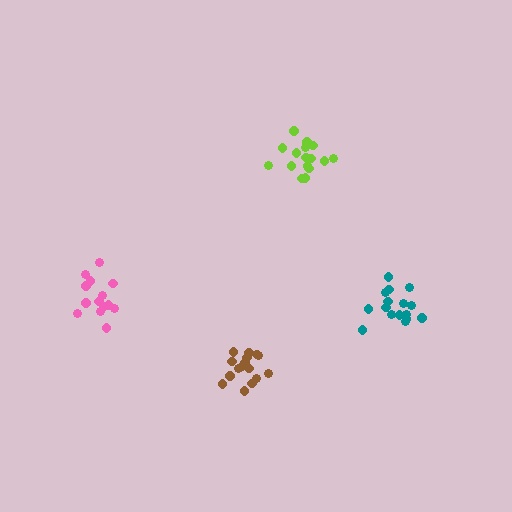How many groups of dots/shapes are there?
There are 4 groups.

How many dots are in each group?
Group 1: 16 dots, Group 2: 16 dots, Group 3: 16 dots, Group 4: 15 dots (63 total).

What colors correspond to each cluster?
The clusters are colored: brown, teal, lime, pink.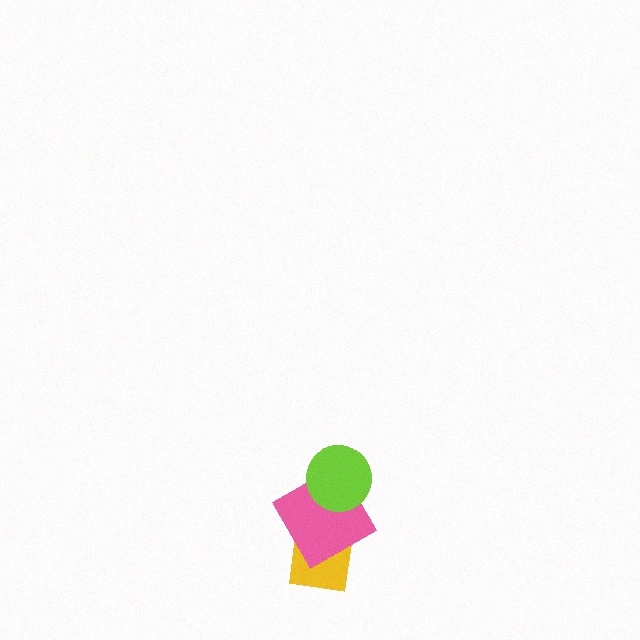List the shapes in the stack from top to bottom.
From top to bottom: the lime circle, the pink square, the yellow square.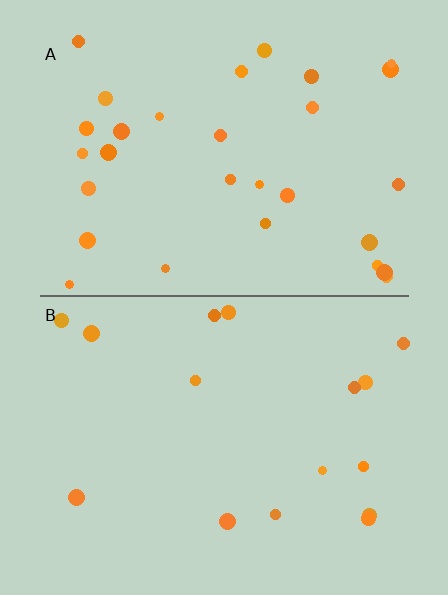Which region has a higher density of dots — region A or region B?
A (the top).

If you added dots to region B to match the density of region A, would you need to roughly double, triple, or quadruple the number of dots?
Approximately double.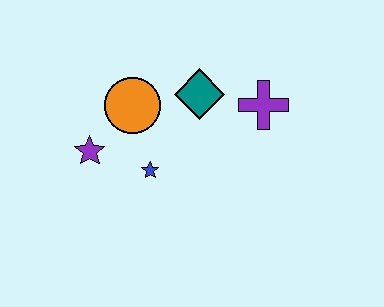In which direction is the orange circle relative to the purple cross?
The orange circle is to the left of the purple cross.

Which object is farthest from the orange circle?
The purple cross is farthest from the orange circle.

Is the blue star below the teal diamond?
Yes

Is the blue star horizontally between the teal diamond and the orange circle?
Yes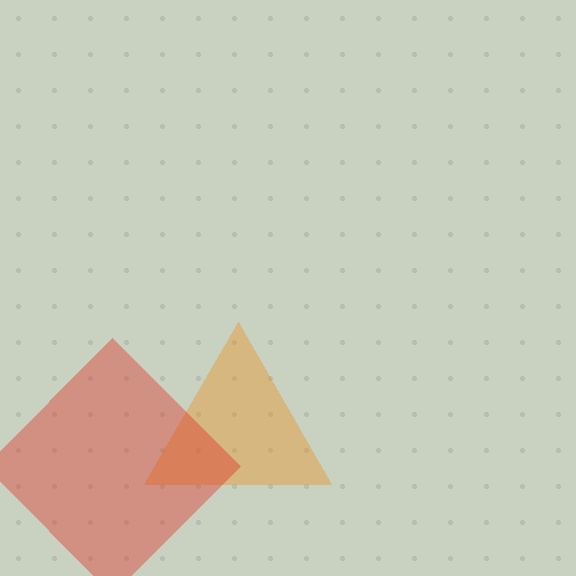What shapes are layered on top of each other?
The layered shapes are: an orange triangle, a red diamond.